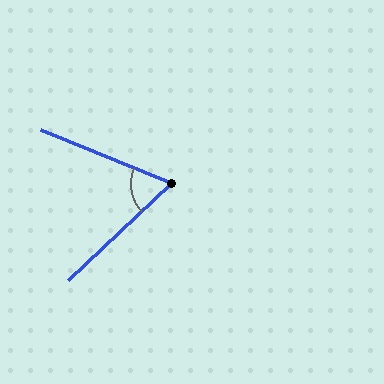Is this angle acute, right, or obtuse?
It is acute.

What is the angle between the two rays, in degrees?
Approximately 66 degrees.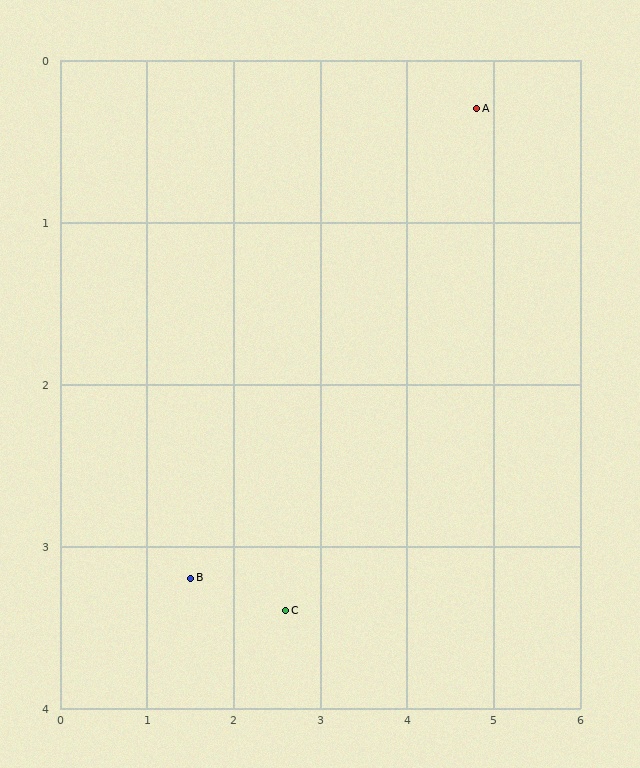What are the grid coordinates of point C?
Point C is at approximately (2.6, 3.4).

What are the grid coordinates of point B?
Point B is at approximately (1.5, 3.2).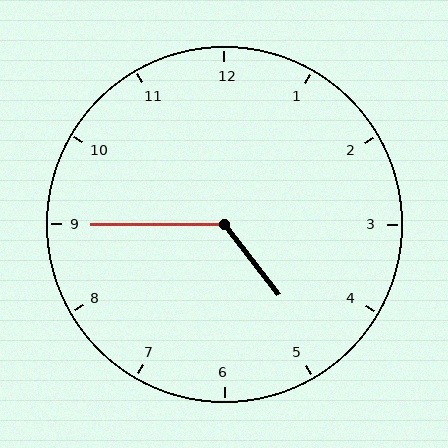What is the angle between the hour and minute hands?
Approximately 128 degrees.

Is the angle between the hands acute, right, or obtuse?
It is obtuse.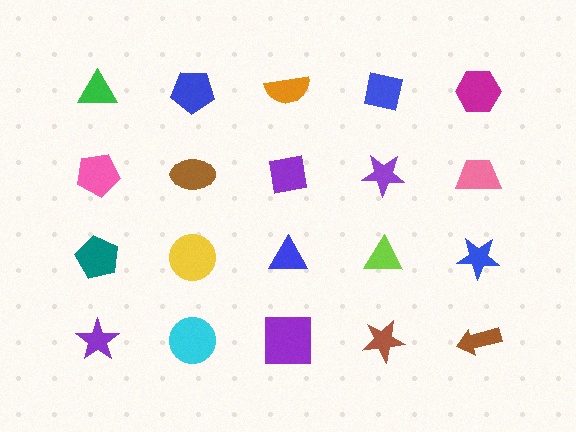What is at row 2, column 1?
A pink pentagon.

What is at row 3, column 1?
A teal pentagon.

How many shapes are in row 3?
5 shapes.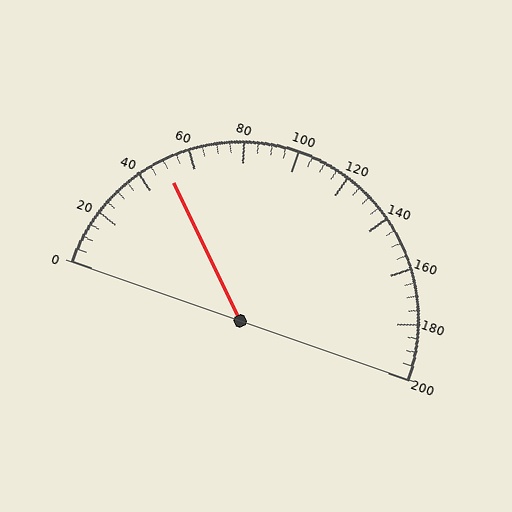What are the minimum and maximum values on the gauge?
The gauge ranges from 0 to 200.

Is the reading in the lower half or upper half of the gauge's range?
The reading is in the lower half of the range (0 to 200).